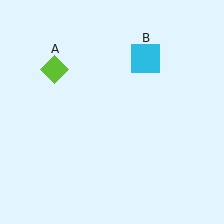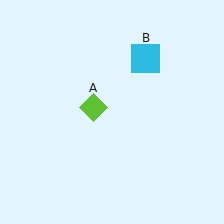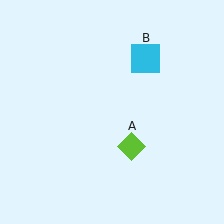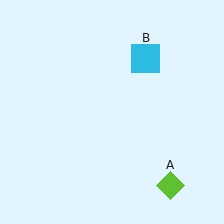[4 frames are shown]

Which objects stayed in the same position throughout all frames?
Cyan square (object B) remained stationary.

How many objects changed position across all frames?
1 object changed position: lime diamond (object A).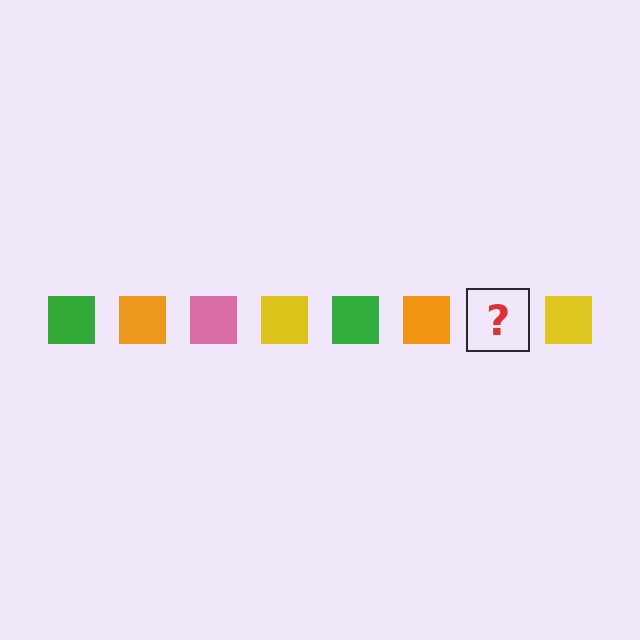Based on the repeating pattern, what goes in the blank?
The blank should be a pink square.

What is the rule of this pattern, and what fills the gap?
The rule is that the pattern cycles through green, orange, pink, yellow squares. The gap should be filled with a pink square.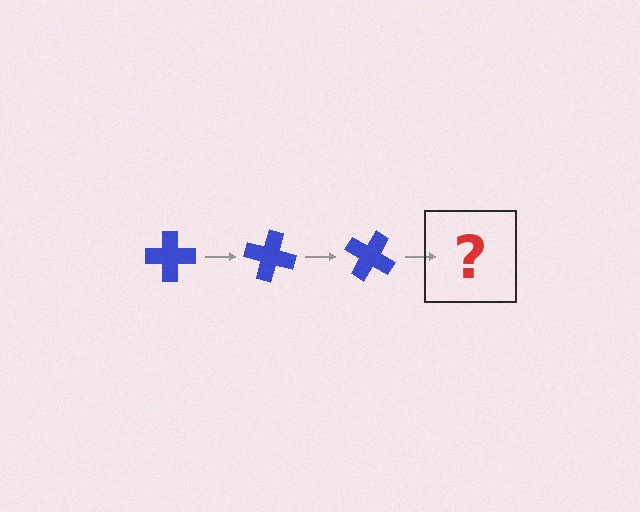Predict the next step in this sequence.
The next step is a blue cross rotated 45 degrees.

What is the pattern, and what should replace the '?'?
The pattern is that the cross rotates 15 degrees each step. The '?' should be a blue cross rotated 45 degrees.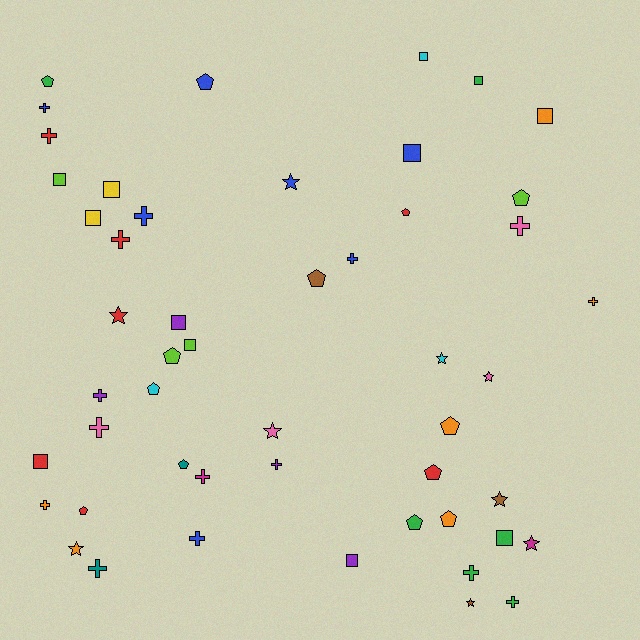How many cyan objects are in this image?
There are 3 cyan objects.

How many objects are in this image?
There are 50 objects.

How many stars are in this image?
There are 9 stars.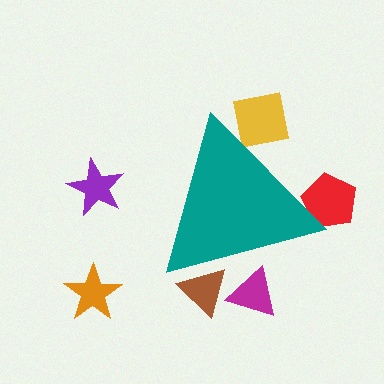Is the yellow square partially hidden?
Yes, the yellow square is partially hidden behind the teal triangle.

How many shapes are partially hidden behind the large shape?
4 shapes are partially hidden.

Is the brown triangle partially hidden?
Yes, the brown triangle is partially hidden behind the teal triangle.